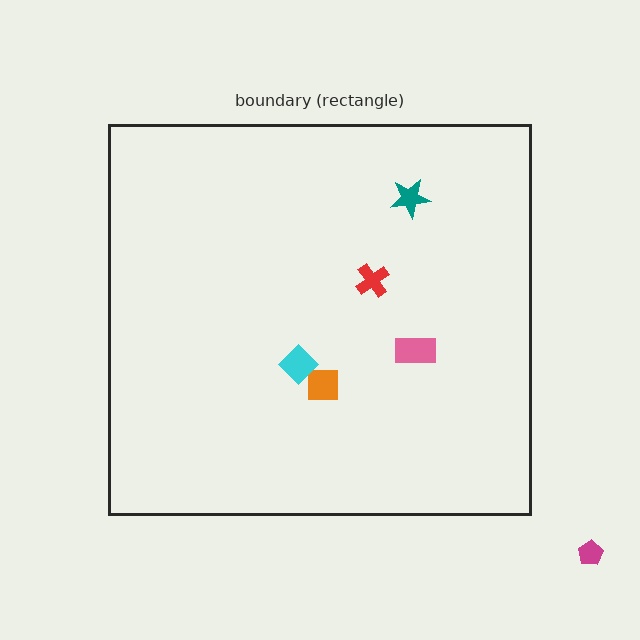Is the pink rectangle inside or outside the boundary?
Inside.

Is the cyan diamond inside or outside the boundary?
Inside.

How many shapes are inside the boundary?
5 inside, 1 outside.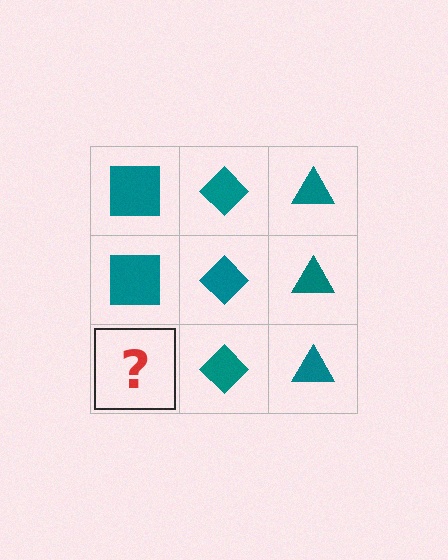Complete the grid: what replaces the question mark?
The question mark should be replaced with a teal square.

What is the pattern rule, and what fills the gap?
The rule is that each column has a consistent shape. The gap should be filled with a teal square.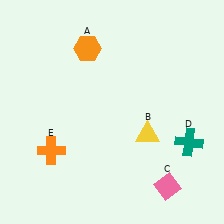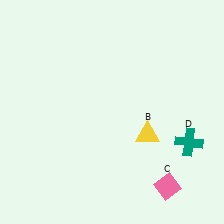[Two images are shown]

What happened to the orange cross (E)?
The orange cross (E) was removed in Image 2. It was in the bottom-left area of Image 1.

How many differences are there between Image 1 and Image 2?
There are 2 differences between the two images.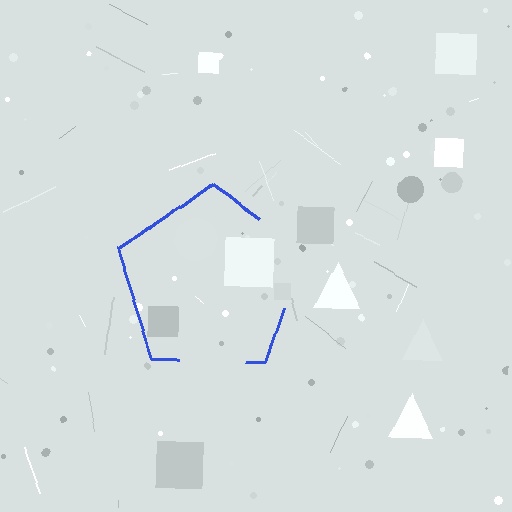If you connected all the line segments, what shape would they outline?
They would outline a pentagon.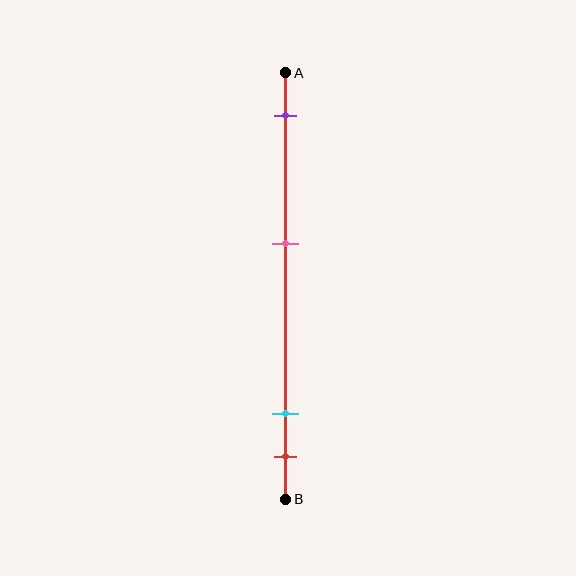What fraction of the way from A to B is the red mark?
The red mark is approximately 90% (0.9) of the way from A to B.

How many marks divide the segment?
There are 4 marks dividing the segment.